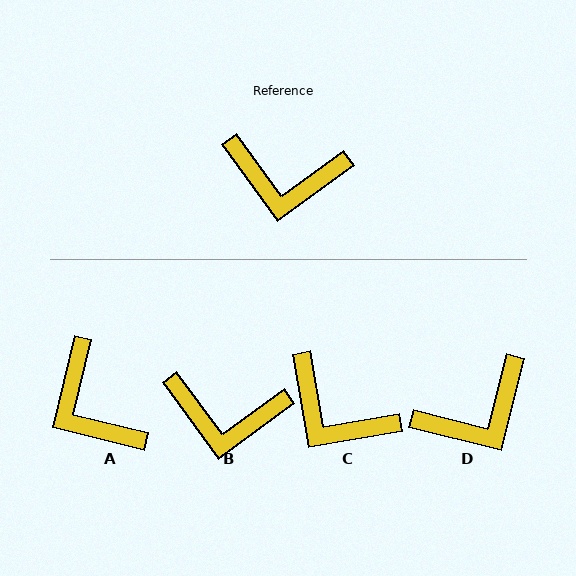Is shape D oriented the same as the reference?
No, it is off by about 40 degrees.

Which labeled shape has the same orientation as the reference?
B.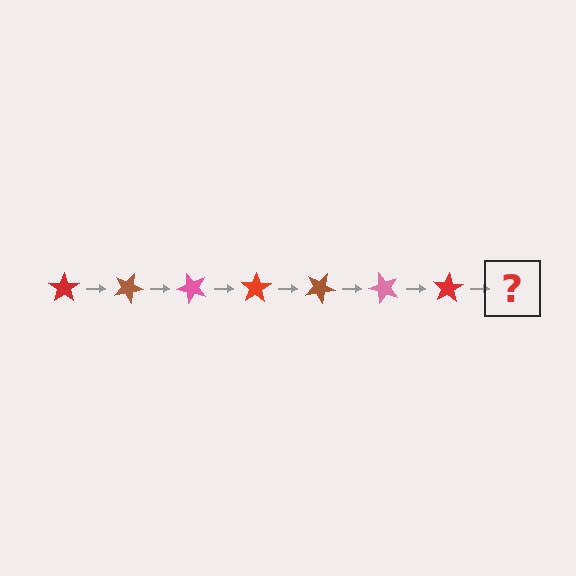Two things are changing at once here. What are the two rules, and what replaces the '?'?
The two rules are that it rotates 25 degrees each step and the color cycles through red, brown, and pink. The '?' should be a brown star, rotated 175 degrees from the start.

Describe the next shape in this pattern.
It should be a brown star, rotated 175 degrees from the start.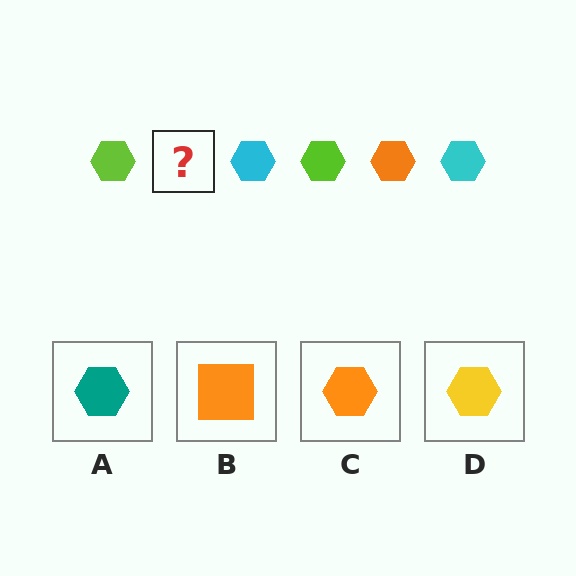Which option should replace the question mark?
Option C.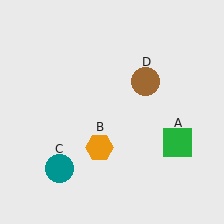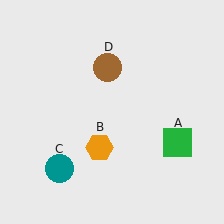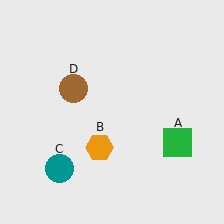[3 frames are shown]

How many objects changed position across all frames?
1 object changed position: brown circle (object D).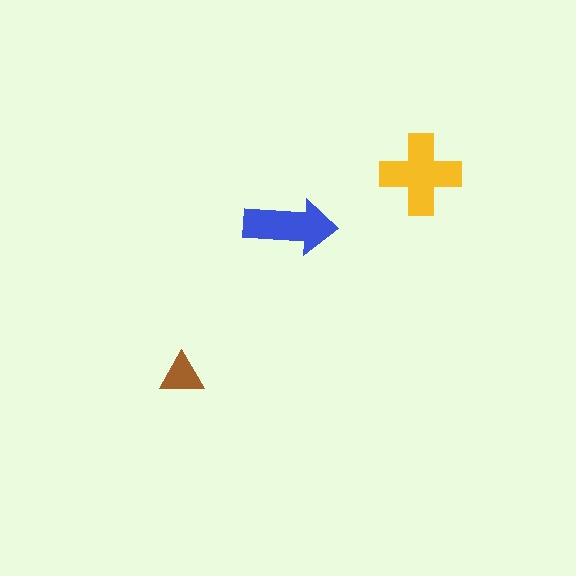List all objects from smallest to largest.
The brown triangle, the blue arrow, the yellow cross.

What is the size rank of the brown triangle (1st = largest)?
3rd.